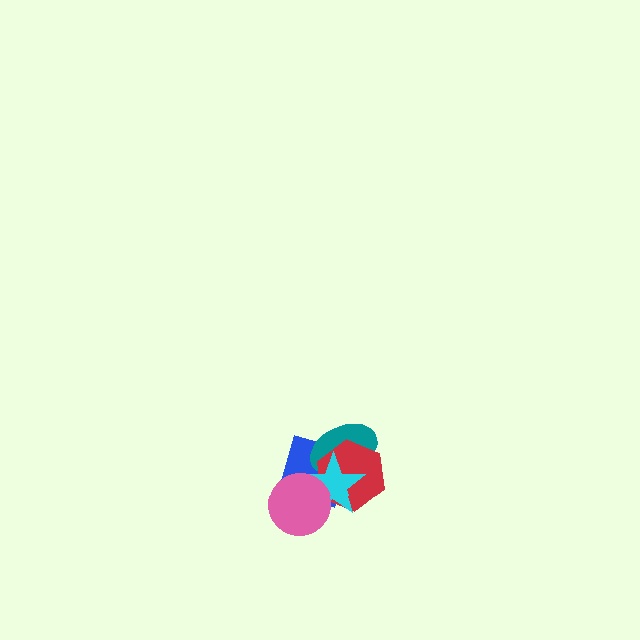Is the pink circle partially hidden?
No, no other shape covers it.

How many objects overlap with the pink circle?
3 objects overlap with the pink circle.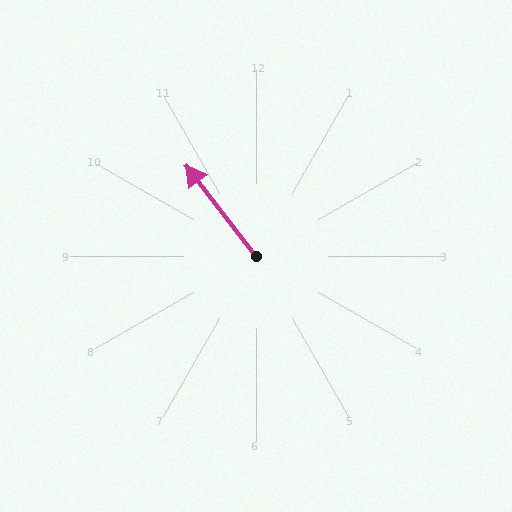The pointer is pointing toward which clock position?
Roughly 11 o'clock.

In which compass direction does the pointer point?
Northwest.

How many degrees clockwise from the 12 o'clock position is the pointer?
Approximately 322 degrees.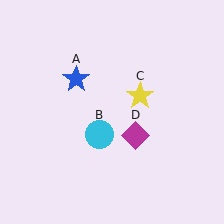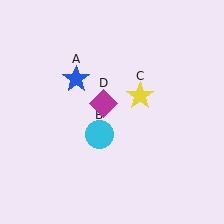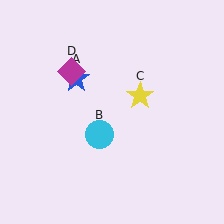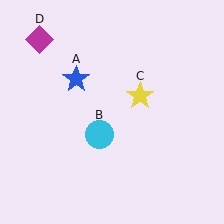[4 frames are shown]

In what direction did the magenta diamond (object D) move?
The magenta diamond (object D) moved up and to the left.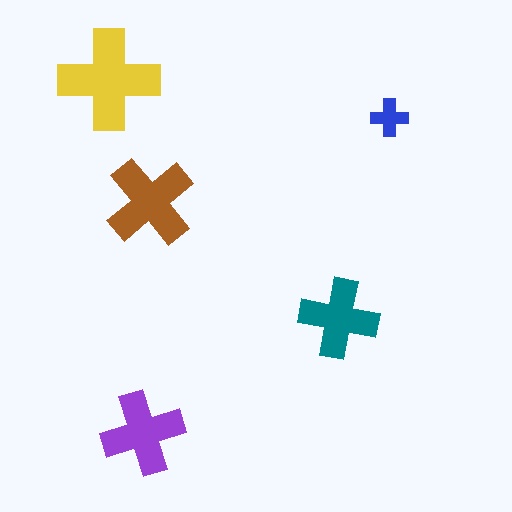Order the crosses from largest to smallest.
the yellow one, the brown one, the purple one, the teal one, the blue one.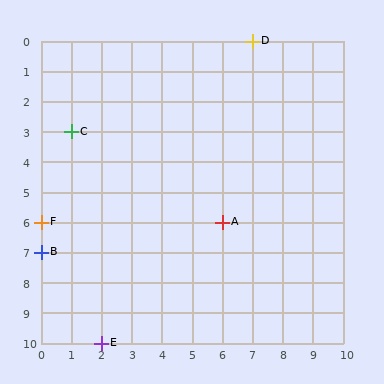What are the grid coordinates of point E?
Point E is at grid coordinates (2, 10).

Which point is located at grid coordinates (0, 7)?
Point B is at (0, 7).